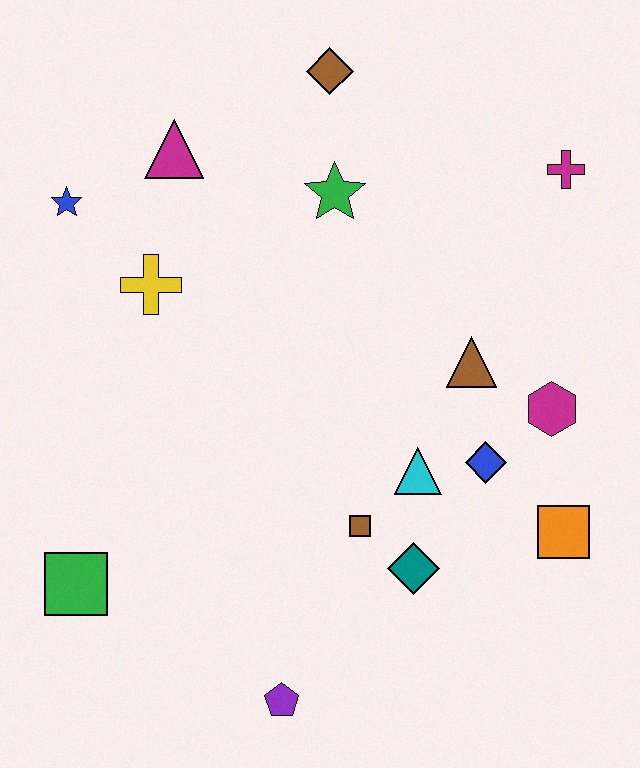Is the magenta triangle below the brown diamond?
Yes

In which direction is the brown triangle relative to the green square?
The brown triangle is to the right of the green square.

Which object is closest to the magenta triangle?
The blue star is closest to the magenta triangle.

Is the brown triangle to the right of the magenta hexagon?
No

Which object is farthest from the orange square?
The blue star is farthest from the orange square.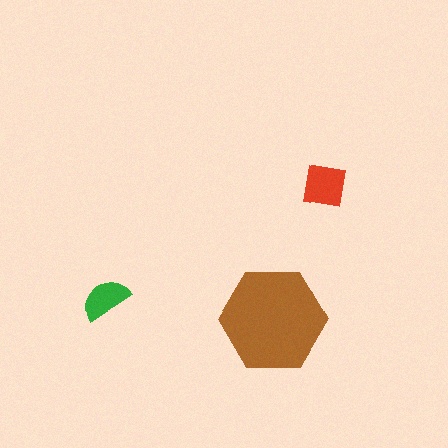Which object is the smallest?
The green semicircle.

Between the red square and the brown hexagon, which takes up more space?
The brown hexagon.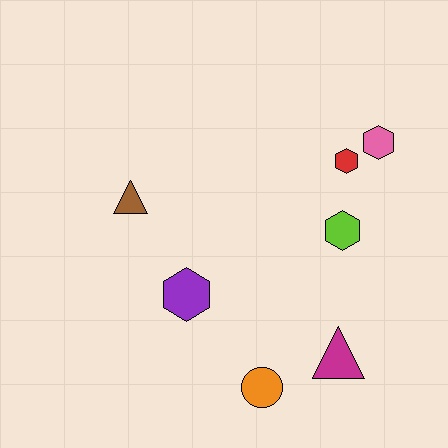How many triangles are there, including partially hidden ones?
There are 2 triangles.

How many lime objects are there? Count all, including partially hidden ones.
There is 1 lime object.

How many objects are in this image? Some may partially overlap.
There are 7 objects.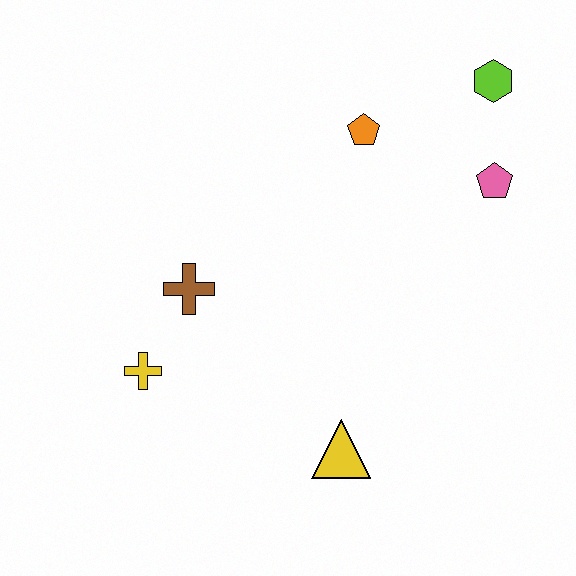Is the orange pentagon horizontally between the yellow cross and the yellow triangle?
No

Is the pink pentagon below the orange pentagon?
Yes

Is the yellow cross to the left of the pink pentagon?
Yes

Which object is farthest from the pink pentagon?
The yellow cross is farthest from the pink pentagon.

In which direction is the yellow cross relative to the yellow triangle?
The yellow cross is to the left of the yellow triangle.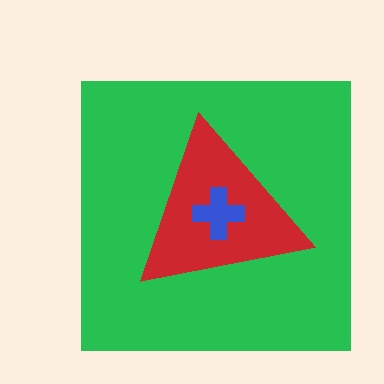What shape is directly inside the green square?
The red triangle.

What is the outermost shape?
The green square.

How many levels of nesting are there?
3.